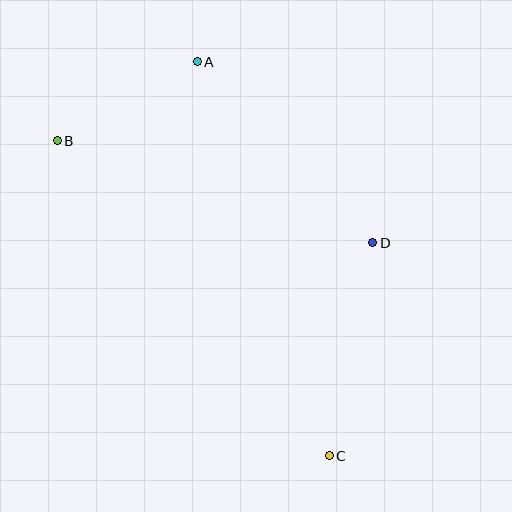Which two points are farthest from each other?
Points B and C are farthest from each other.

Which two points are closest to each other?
Points A and B are closest to each other.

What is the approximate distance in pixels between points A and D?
The distance between A and D is approximately 252 pixels.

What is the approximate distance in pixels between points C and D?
The distance between C and D is approximately 217 pixels.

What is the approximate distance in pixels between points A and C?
The distance between A and C is approximately 415 pixels.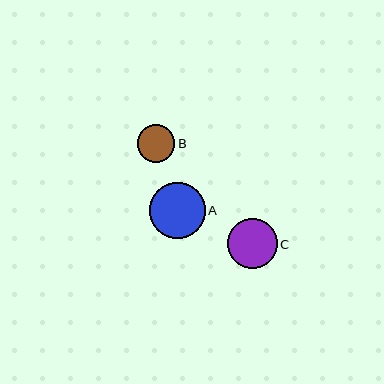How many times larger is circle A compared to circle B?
Circle A is approximately 1.5 times the size of circle B.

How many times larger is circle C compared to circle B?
Circle C is approximately 1.3 times the size of circle B.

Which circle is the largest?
Circle A is the largest with a size of approximately 56 pixels.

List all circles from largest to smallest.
From largest to smallest: A, C, B.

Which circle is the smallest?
Circle B is the smallest with a size of approximately 38 pixels.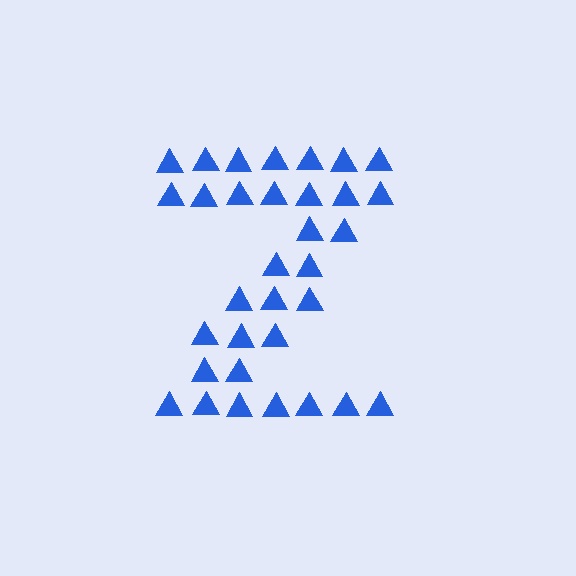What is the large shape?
The large shape is the letter Z.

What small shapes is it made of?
It is made of small triangles.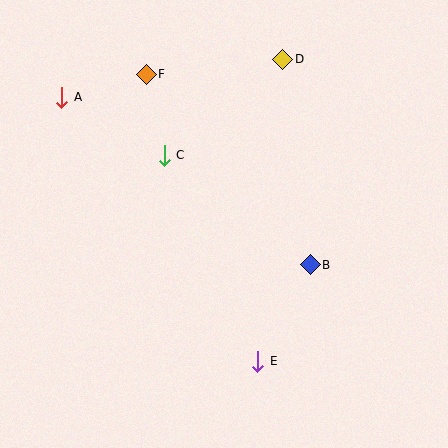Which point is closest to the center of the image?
Point C at (164, 155) is closest to the center.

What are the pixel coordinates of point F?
Point F is at (146, 74).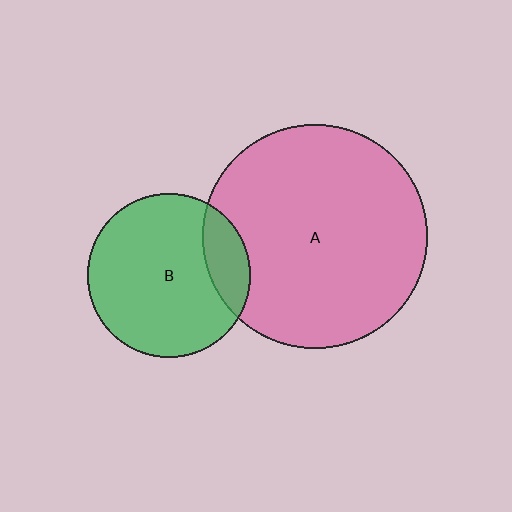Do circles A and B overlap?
Yes.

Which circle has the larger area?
Circle A (pink).